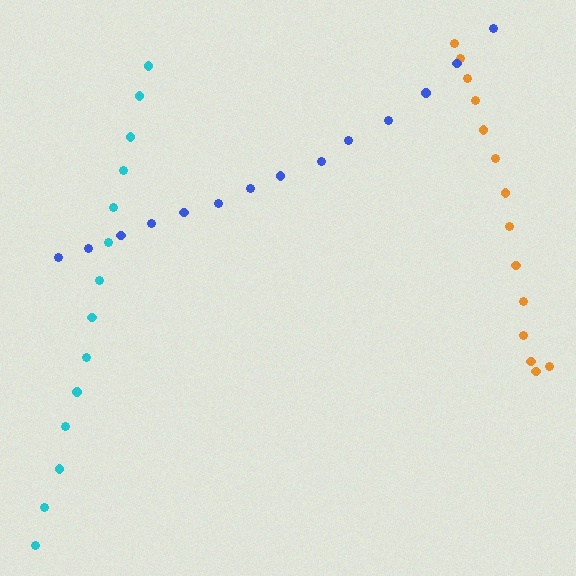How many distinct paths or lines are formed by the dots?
There are 3 distinct paths.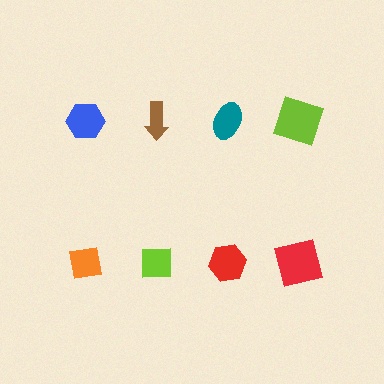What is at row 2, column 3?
A red hexagon.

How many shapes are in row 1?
4 shapes.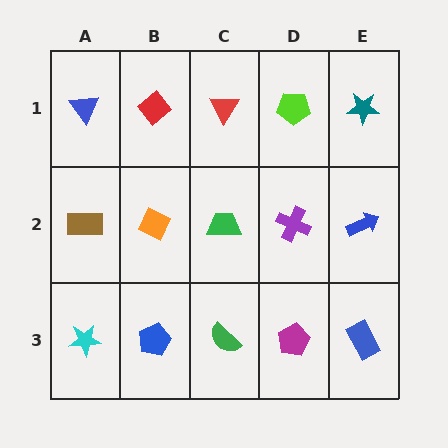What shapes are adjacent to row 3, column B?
An orange diamond (row 2, column B), a cyan star (row 3, column A), a green semicircle (row 3, column C).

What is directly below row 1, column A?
A brown rectangle.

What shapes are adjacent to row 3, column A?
A brown rectangle (row 2, column A), a blue pentagon (row 3, column B).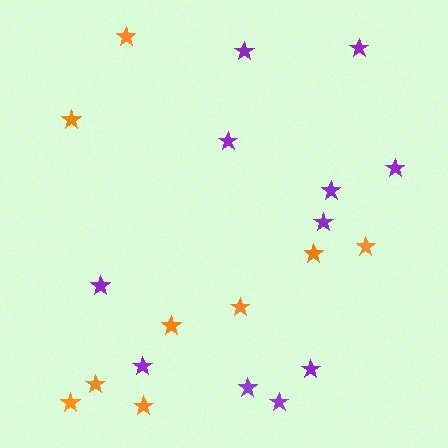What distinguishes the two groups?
There are 2 groups: one group of orange stars (9) and one group of purple stars (11).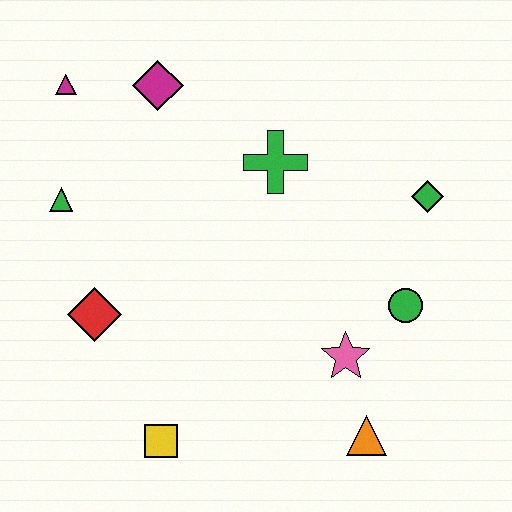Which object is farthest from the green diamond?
The magenta triangle is farthest from the green diamond.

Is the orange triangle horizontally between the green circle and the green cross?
Yes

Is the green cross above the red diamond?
Yes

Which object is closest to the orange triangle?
The pink star is closest to the orange triangle.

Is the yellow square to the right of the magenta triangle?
Yes